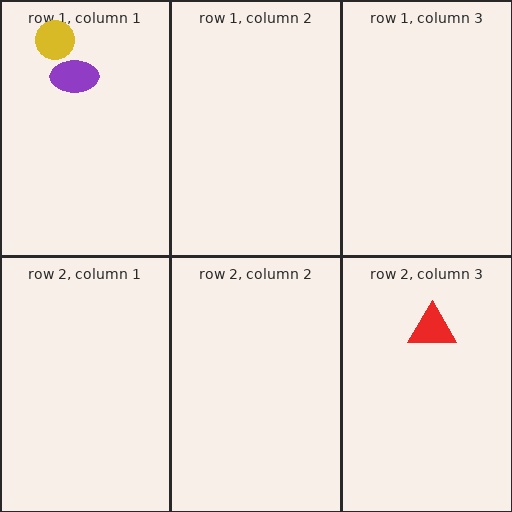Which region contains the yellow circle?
The row 1, column 1 region.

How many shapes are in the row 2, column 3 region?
1.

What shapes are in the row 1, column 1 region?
The yellow circle, the purple ellipse.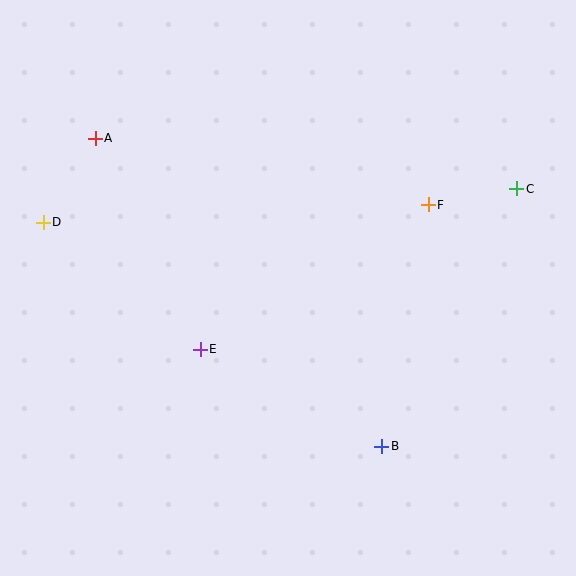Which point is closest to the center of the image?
Point E at (200, 349) is closest to the center.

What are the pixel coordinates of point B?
Point B is at (382, 446).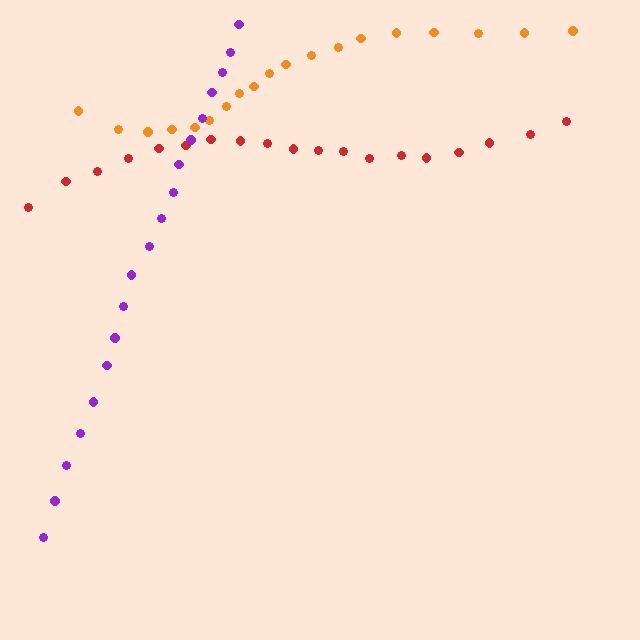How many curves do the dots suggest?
There are 3 distinct paths.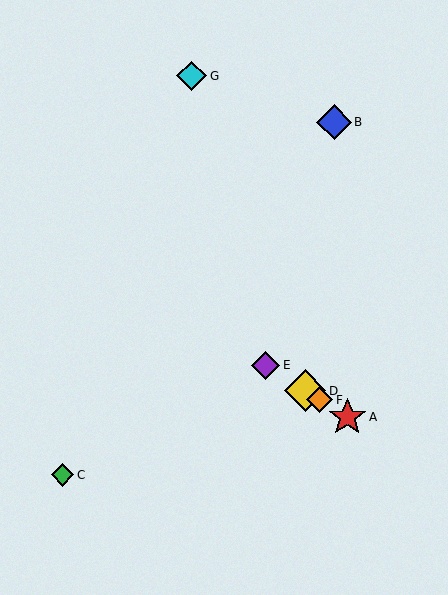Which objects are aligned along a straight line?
Objects A, D, E, F are aligned along a straight line.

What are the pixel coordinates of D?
Object D is at (305, 391).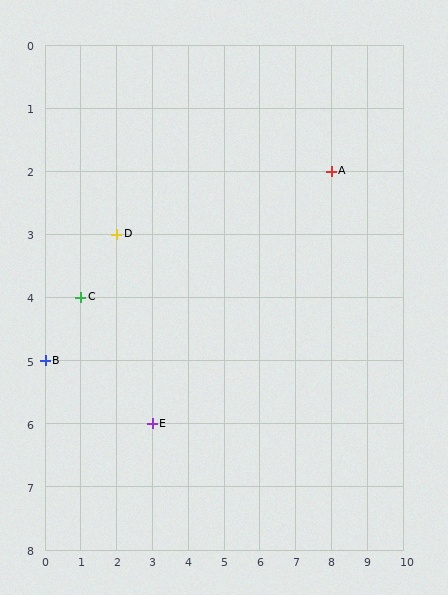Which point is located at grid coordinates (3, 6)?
Point E is at (3, 6).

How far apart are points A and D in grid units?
Points A and D are 6 columns and 1 row apart (about 6.1 grid units diagonally).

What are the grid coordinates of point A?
Point A is at grid coordinates (8, 2).